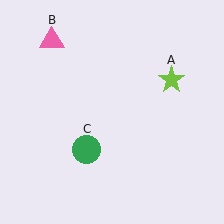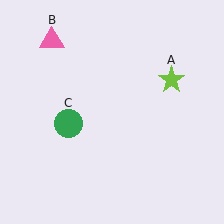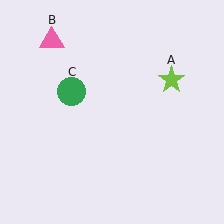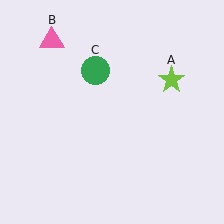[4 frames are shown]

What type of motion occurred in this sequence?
The green circle (object C) rotated clockwise around the center of the scene.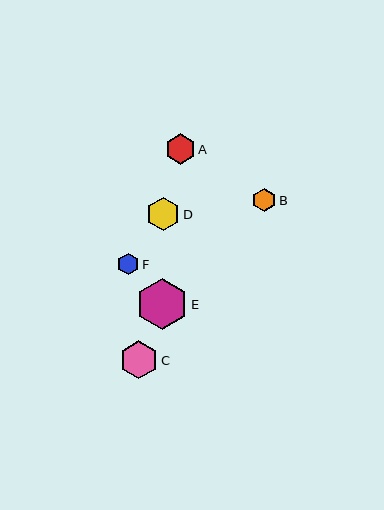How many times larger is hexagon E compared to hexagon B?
Hexagon E is approximately 2.2 times the size of hexagon B.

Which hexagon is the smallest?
Hexagon F is the smallest with a size of approximately 22 pixels.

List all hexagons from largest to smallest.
From largest to smallest: E, C, D, A, B, F.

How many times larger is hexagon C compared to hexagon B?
Hexagon C is approximately 1.6 times the size of hexagon B.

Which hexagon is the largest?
Hexagon E is the largest with a size of approximately 51 pixels.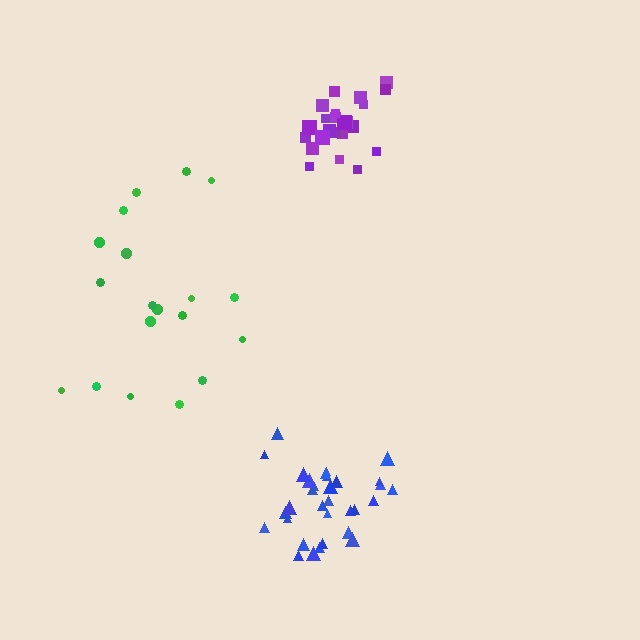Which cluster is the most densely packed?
Purple.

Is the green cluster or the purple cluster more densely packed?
Purple.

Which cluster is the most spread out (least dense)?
Green.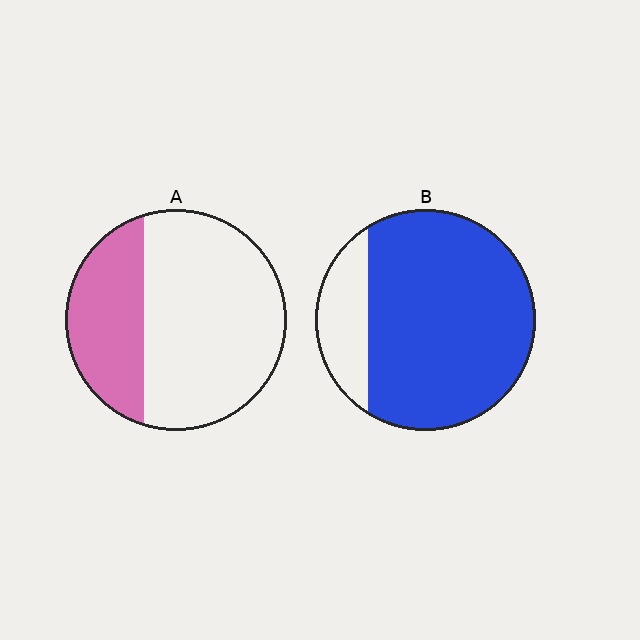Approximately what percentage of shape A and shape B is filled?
A is approximately 30% and B is approximately 80%.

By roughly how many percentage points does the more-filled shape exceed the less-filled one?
By roughly 50 percentage points (B over A).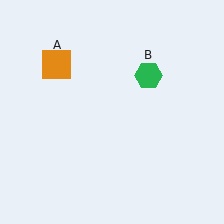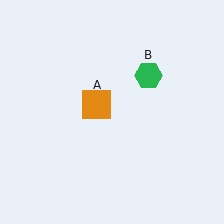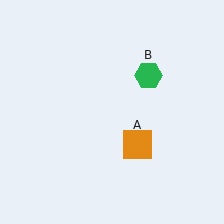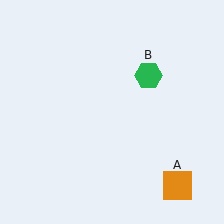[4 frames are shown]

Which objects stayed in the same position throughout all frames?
Green hexagon (object B) remained stationary.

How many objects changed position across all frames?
1 object changed position: orange square (object A).